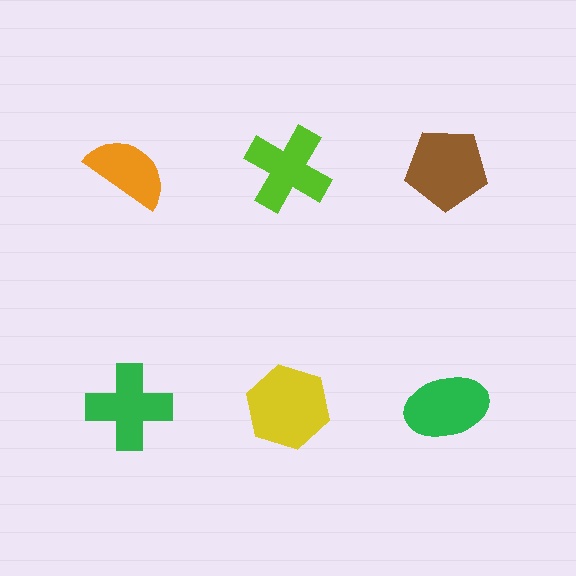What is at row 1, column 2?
A lime cross.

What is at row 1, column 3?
A brown pentagon.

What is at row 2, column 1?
A green cross.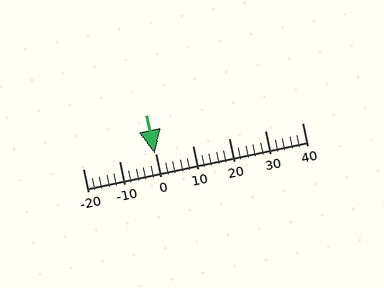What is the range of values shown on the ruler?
The ruler shows values from -20 to 40.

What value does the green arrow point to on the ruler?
The green arrow points to approximately 0.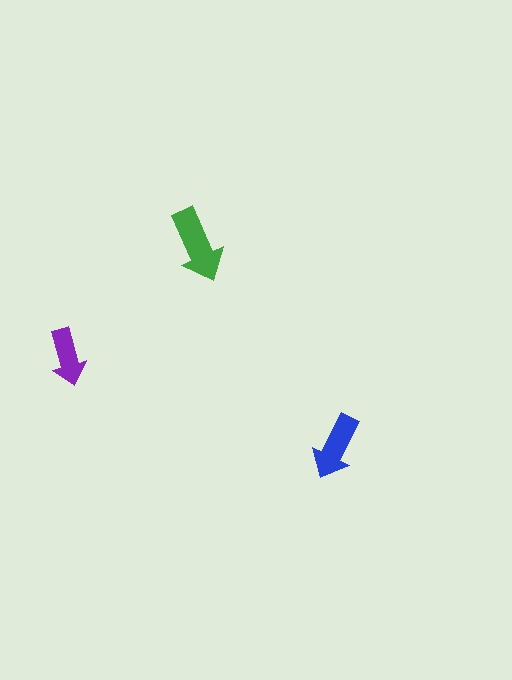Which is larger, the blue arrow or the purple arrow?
The blue one.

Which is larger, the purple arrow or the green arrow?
The green one.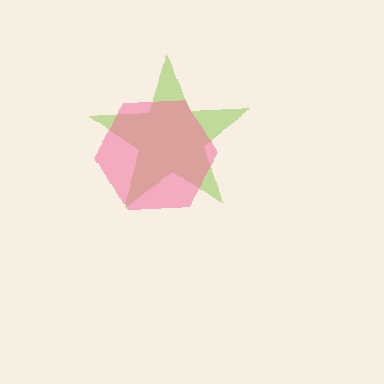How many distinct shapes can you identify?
There are 2 distinct shapes: a lime star, a pink hexagon.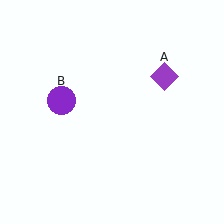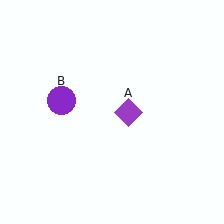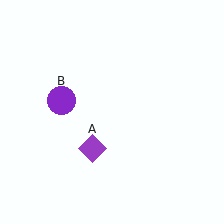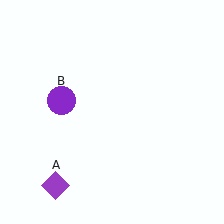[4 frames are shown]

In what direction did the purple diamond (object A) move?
The purple diamond (object A) moved down and to the left.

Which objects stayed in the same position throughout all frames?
Purple circle (object B) remained stationary.